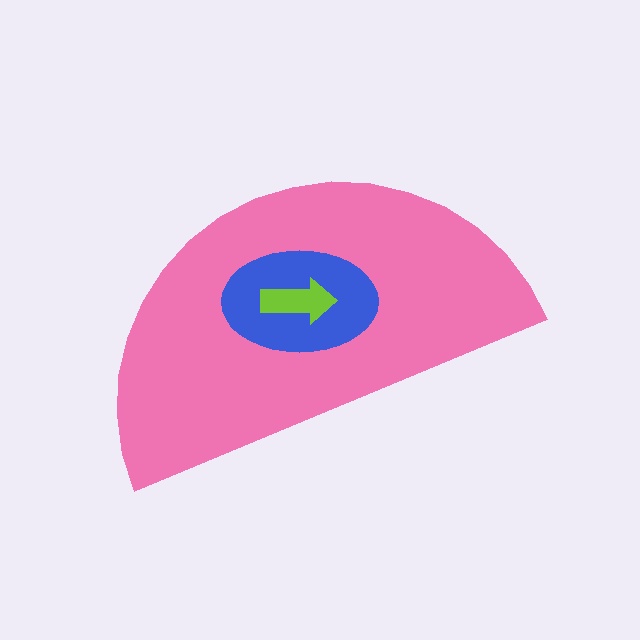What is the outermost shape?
The pink semicircle.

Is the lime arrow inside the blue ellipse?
Yes.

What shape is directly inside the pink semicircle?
The blue ellipse.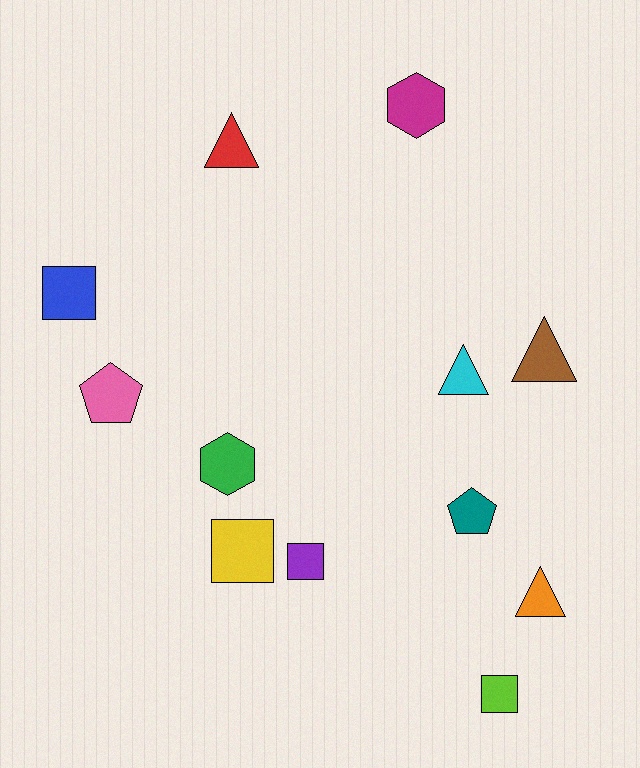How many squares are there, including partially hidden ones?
There are 4 squares.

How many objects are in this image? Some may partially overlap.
There are 12 objects.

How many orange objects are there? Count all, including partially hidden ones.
There is 1 orange object.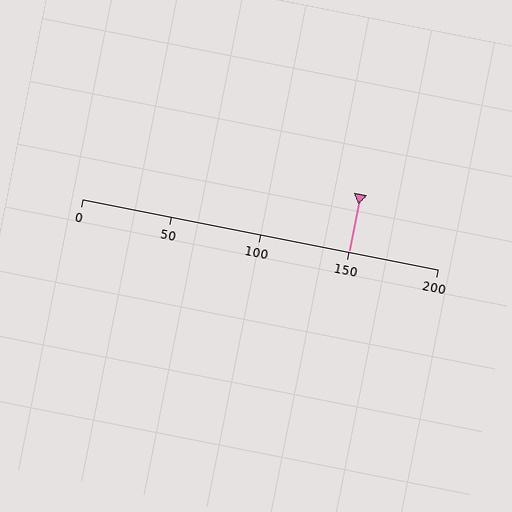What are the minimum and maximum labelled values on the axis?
The axis runs from 0 to 200.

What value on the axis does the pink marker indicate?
The marker indicates approximately 150.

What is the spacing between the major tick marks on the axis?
The major ticks are spaced 50 apart.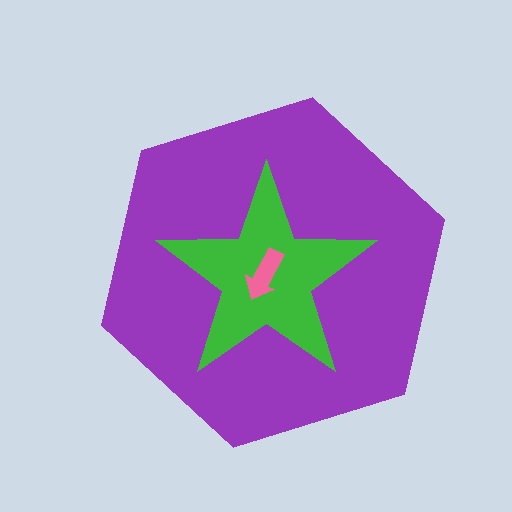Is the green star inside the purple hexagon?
Yes.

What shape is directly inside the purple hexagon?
The green star.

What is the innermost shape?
The pink arrow.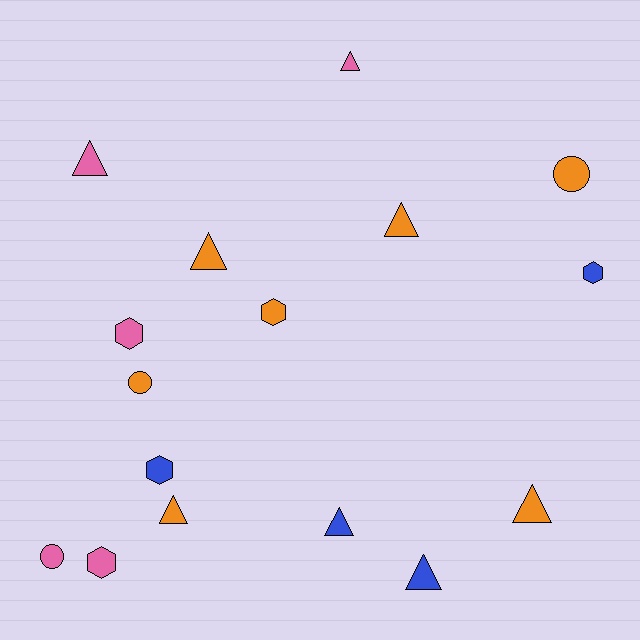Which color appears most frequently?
Orange, with 7 objects.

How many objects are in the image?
There are 16 objects.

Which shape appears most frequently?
Triangle, with 8 objects.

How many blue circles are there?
There are no blue circles.